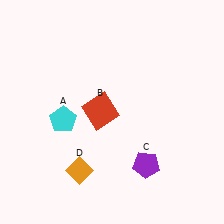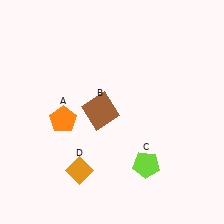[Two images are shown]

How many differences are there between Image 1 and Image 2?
There are 3 differences between the two images.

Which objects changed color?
A changed from cyan to orange. B changed from red to brown. C changed from purple to lime.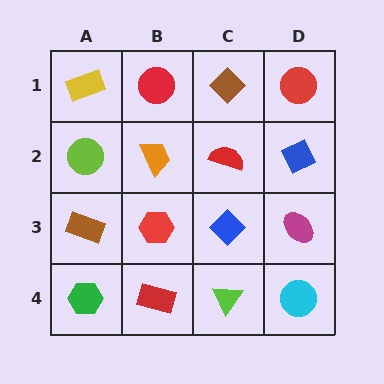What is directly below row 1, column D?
A blue diamond.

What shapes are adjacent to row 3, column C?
A red semicircle (row 2, column C), a lime triangle (row 4, column C), a red hexagon (row 3, column B), a magenta ellipse (row 3, column D).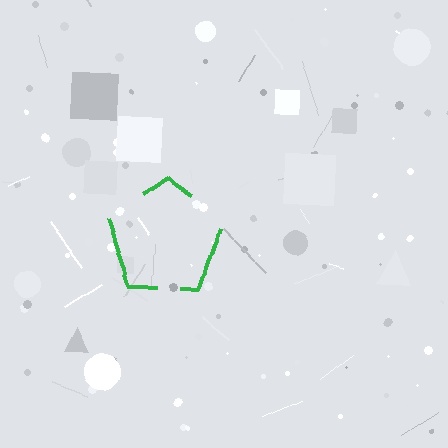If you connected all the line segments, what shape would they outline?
They would outline a pentagon.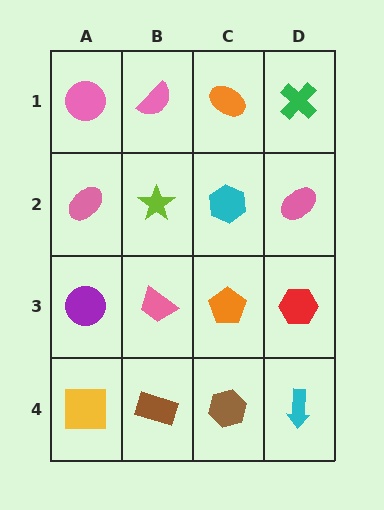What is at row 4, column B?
A brown rectangle.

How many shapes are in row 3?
4 shapes.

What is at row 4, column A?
A yellow square.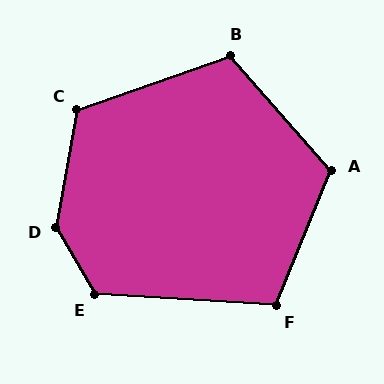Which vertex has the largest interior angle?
D, at approximately 139 degrees.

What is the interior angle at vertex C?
Approximately 120 degrees (obtuse).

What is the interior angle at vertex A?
Approximately 116 degrees (obtuse).